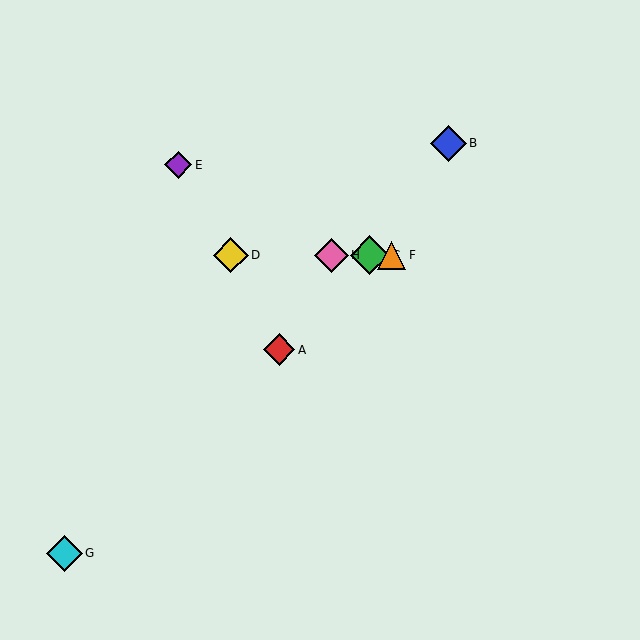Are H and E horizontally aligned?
No, H is at y≈255 and E is at y≈165.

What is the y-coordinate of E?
Object E is at y≈165.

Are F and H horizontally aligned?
Yes, both are at y≈255.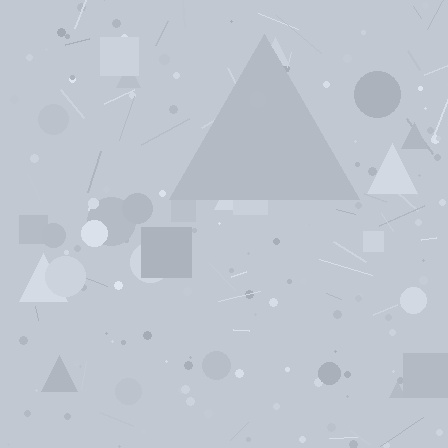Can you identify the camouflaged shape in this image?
The camouflaged shape is a triangle.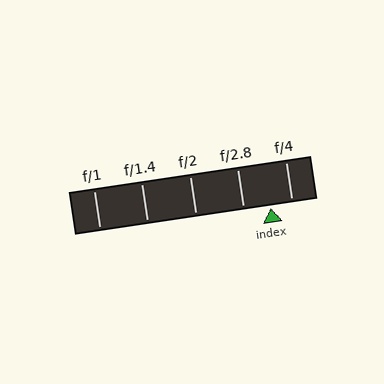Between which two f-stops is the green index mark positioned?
The index mark is between f/2.8 and f/4.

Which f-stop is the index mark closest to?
The index mark is closest to f/4.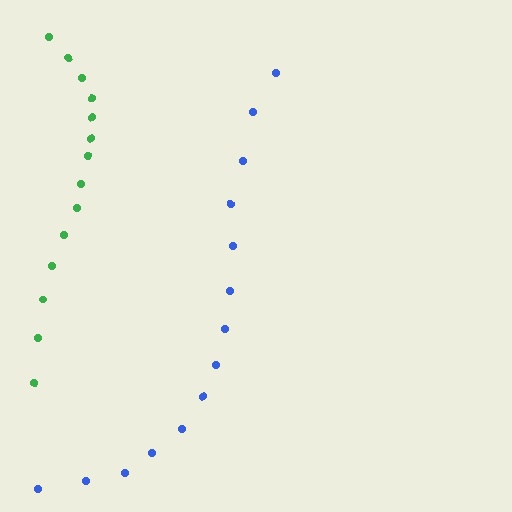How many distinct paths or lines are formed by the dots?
There are 2 distinct paths.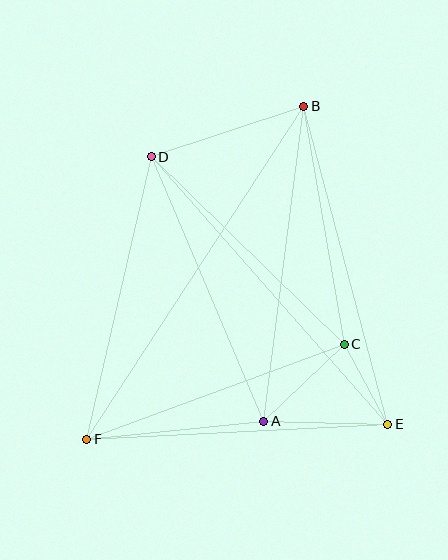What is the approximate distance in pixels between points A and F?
The distance between A and F is approximately 178 pixels.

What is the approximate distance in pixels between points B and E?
The distance between B and E is approximately 329 pixels.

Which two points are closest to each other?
Points C and E are closest to each other.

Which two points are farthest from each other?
Points B and F are farthest from each other.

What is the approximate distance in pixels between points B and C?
The distance between B and C is approximately 242 pixels.